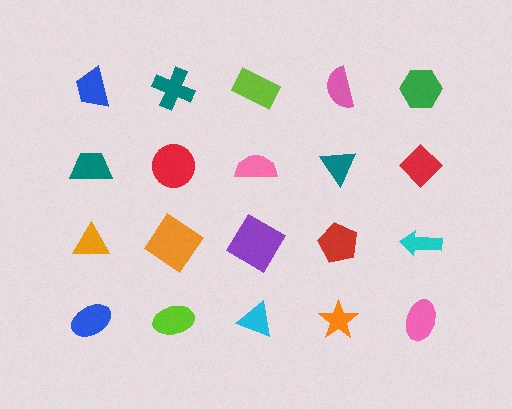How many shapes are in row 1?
5 shapes.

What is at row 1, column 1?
A blue trapezoid.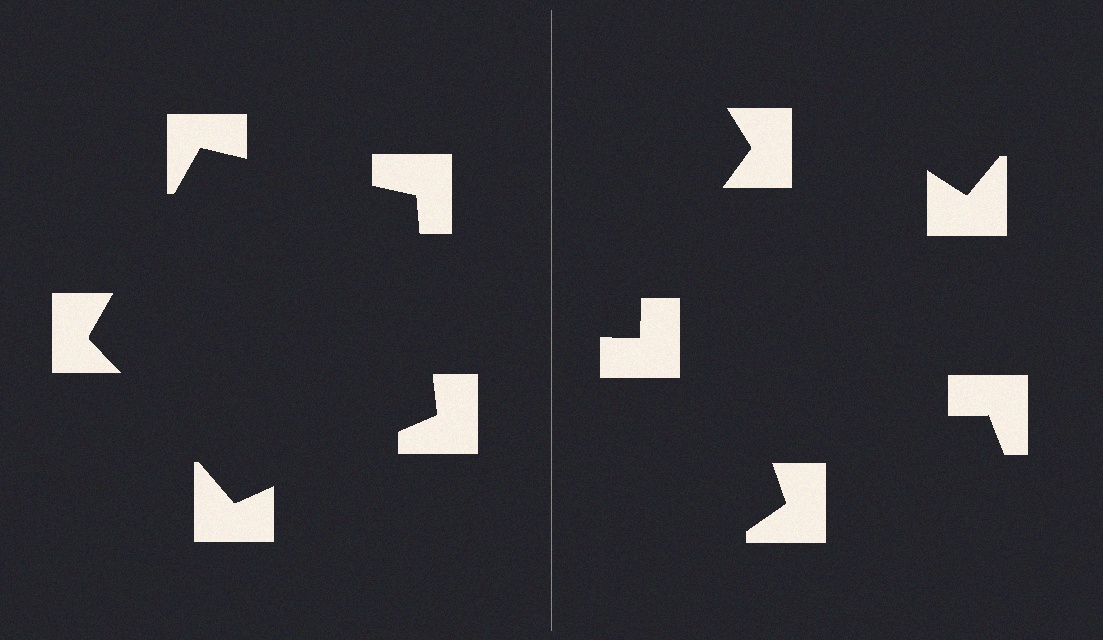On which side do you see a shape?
An illusory pentagon appears on the left side. On the right side the wedge cuts are rotated, so no coherent shape forms.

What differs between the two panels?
The notched squares are positioned identically on both sides; only the wedge orientations differ. On the left they align to a pentagon; on the right they are misaligned.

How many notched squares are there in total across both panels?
10 — 5 on each side.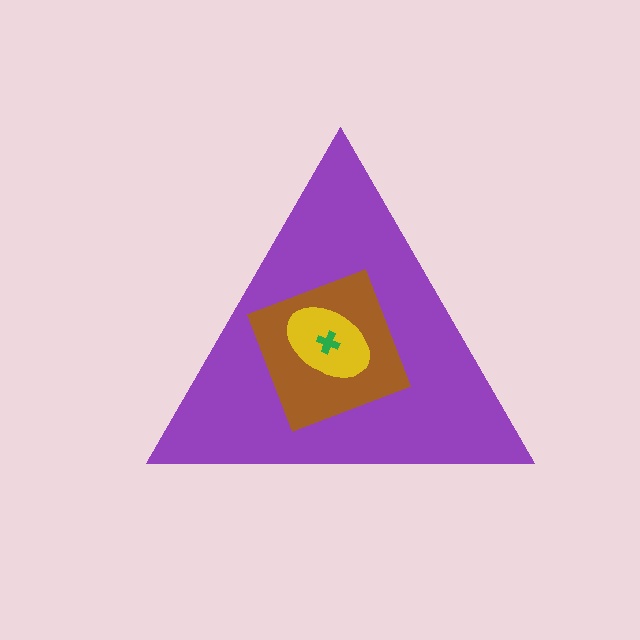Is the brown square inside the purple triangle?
Yes.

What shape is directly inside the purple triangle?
The brown square.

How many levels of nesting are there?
4.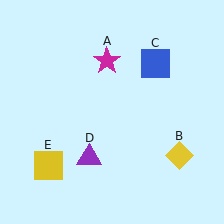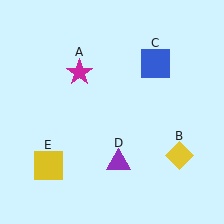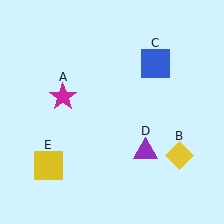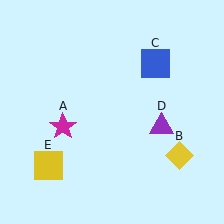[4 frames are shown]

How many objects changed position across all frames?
2 objects changed position: magenta star (object A), purple triangle (object D).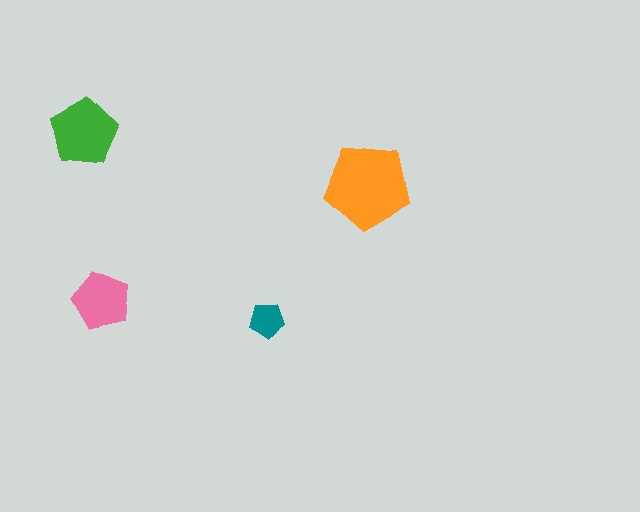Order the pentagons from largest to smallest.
the orange one, the green one, the pink one, the teal one.